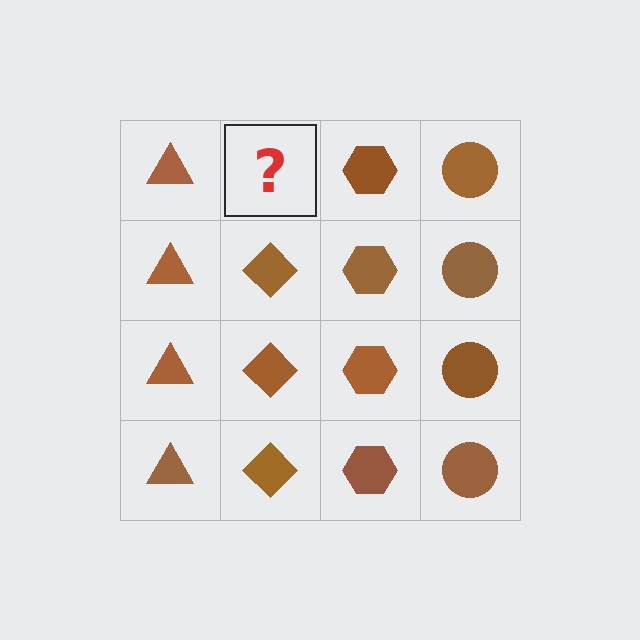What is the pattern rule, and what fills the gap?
The rule is that each column has a consistent shape. The gap should be filled with a brown diamond.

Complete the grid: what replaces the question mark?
The question mark should be replaced with a brown diamond.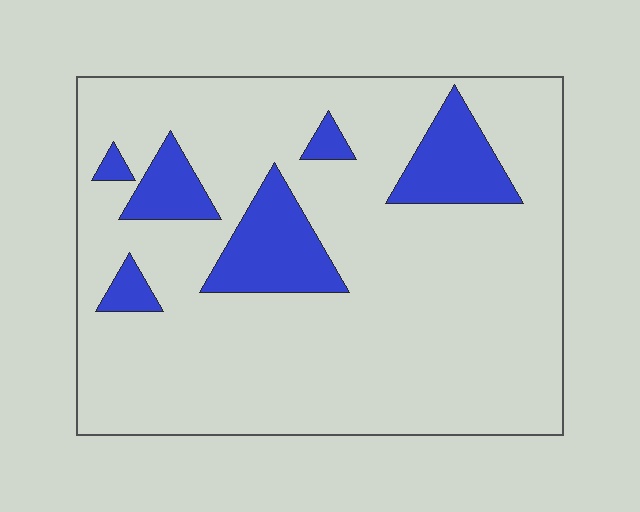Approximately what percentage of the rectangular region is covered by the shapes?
Approximately 15%.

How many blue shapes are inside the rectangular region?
6.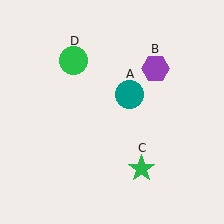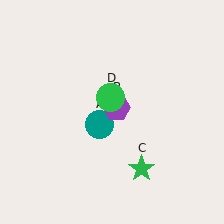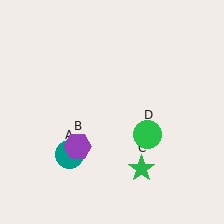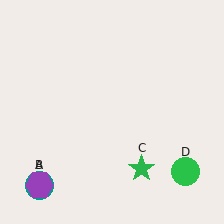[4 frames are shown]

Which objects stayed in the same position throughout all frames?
Green star (object C) remained stationary.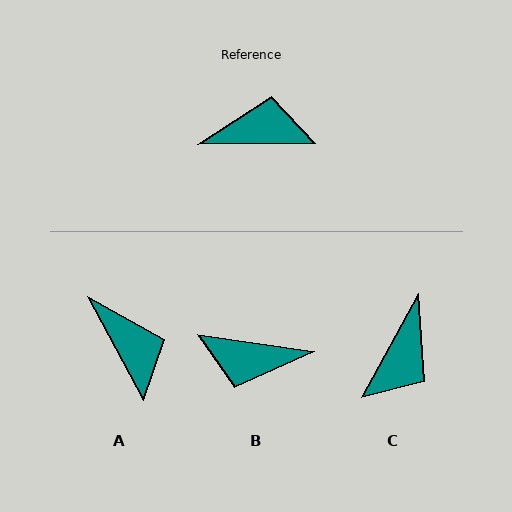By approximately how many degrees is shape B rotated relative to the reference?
Approximately 171 degrees counter-clockwise.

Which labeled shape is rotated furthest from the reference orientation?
B, about 171 degrees away.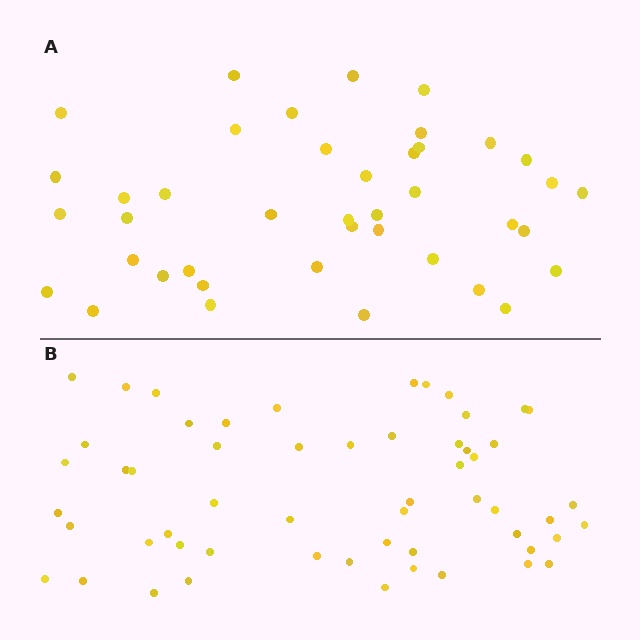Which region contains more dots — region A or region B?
Region B (the bottom region) has more dots.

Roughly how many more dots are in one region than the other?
Region B has approximately 15 more dots than region A.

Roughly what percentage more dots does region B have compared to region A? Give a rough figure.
About 35% more.